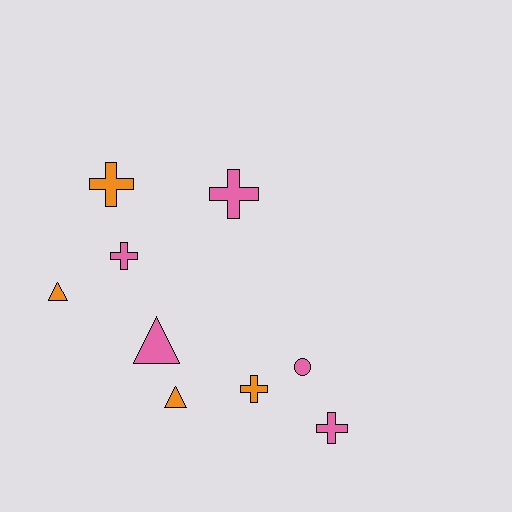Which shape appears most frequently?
Cross, with 5 objects.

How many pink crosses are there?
There are 3 pink crosses.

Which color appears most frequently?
Pink, with 5 objects.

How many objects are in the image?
There are 9 objects.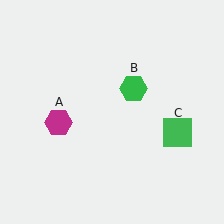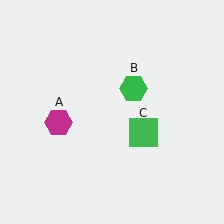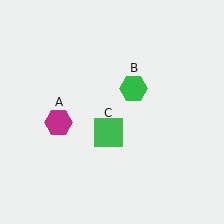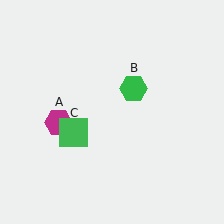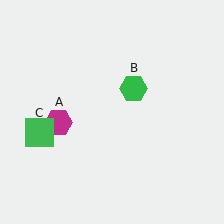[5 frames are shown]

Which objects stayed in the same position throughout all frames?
Magenta hexagon (object A) and green hexagon (object B) remained stationary.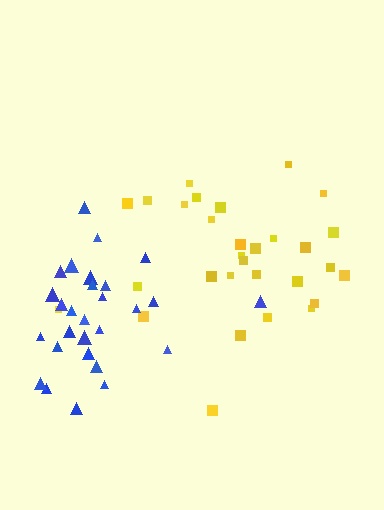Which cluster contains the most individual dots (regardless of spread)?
Yellow (30).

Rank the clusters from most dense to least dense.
blue, yellow.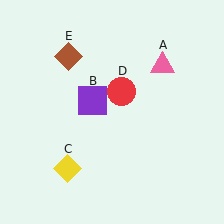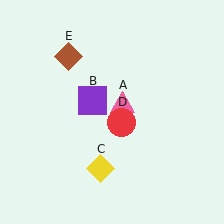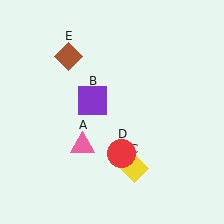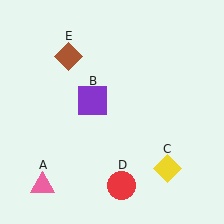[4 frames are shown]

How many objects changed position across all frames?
3 objects changed position: pink triangle (object A), yellow diamond (object C), red circle (object D).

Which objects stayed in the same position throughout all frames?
Purple square (object B) and brown diamond (object E) remained stationary.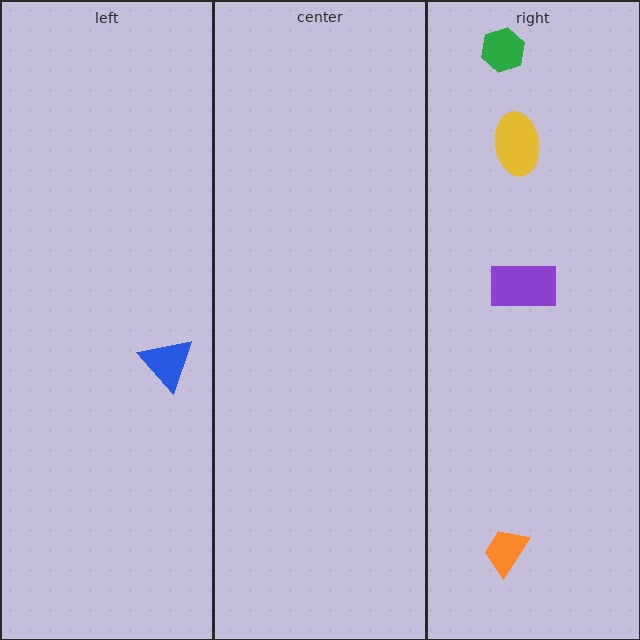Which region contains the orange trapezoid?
The right region.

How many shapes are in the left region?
1.